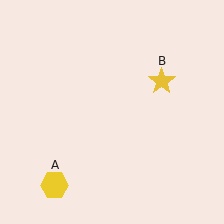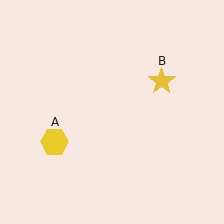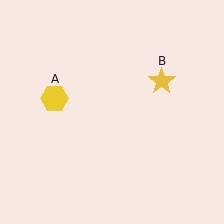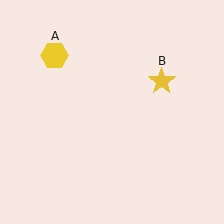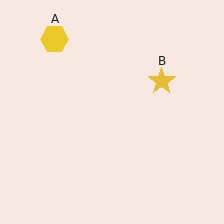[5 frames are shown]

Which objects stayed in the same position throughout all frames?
Yellow star (object B) remained stationary.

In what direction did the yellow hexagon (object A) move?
The yellow hexagon (object A) moved up.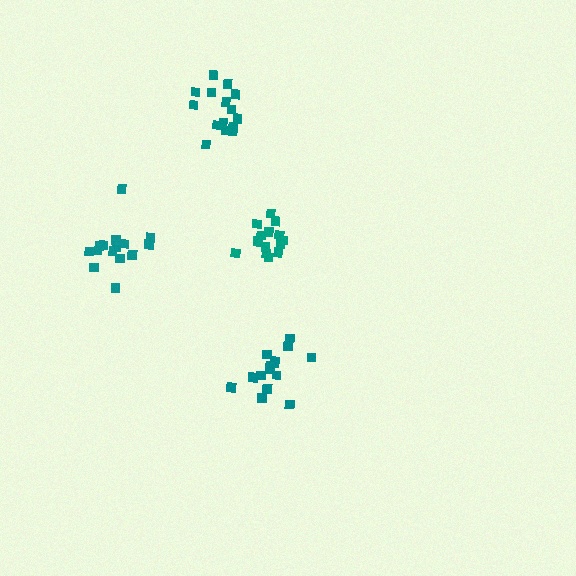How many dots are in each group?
Group 1: 14 dots, Group 2: 15 dots, Group 3: 16 dots, Group 4: 16 dots (61 total).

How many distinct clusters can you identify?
There are 4 distinct clusters.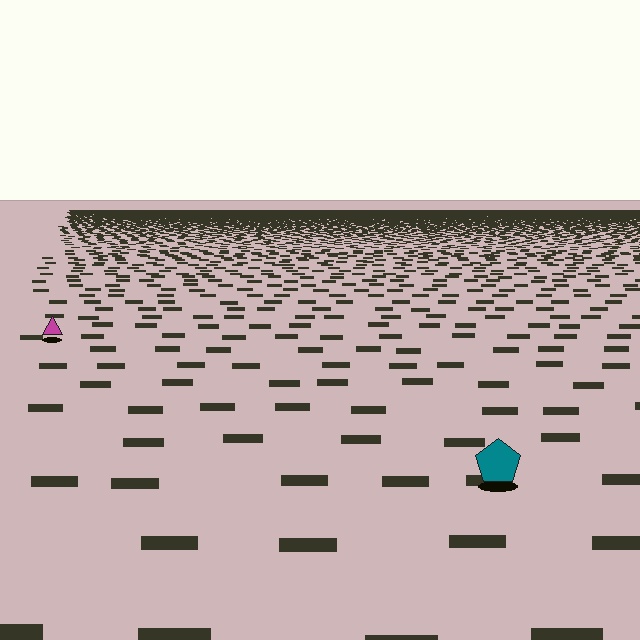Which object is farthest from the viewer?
The magenta triangle is farthest from the viewer. It appears smaller and the ground texture around it is denser.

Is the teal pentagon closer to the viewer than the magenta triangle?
Yes. The teal pentagon is closer — you can tell from the texture gradient: the ground texture is coarser near it.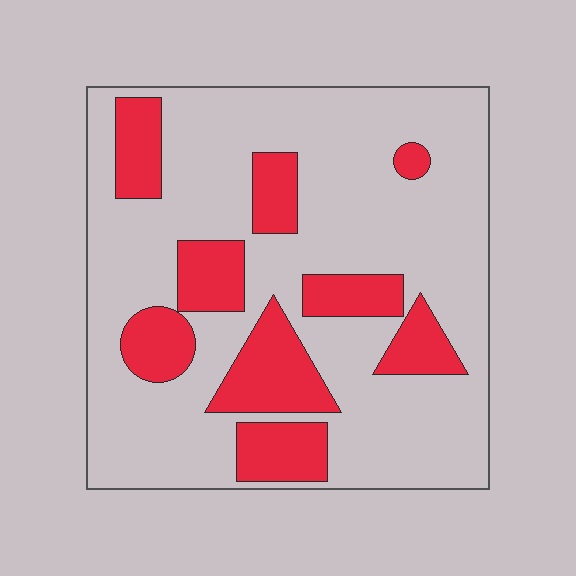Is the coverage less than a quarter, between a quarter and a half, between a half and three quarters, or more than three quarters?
Between a quarter and a half.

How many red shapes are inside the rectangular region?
9.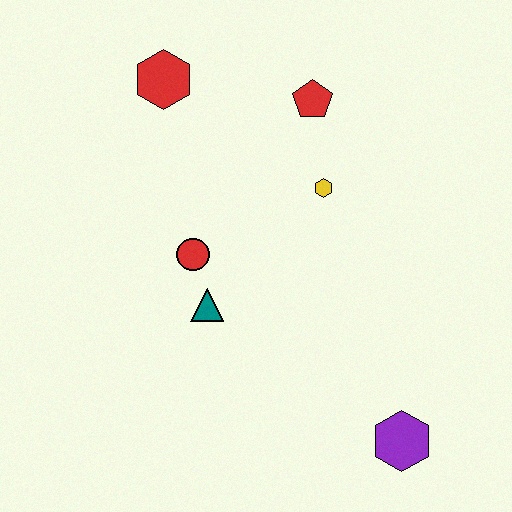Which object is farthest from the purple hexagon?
The red hexagon is farthest from the purple hexagon.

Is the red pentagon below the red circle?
No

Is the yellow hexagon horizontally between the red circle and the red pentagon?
No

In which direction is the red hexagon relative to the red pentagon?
The red hexagon is to the left of the red pentagon.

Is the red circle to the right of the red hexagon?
Yes